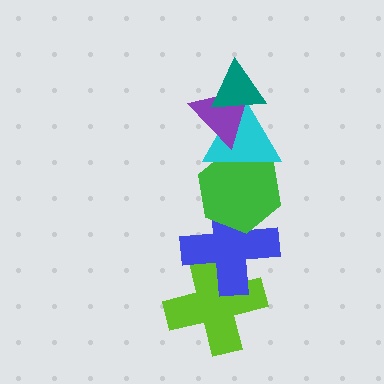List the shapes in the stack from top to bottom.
From top to bottom: the teal triangle, the purple triangle, the cyan triangle, the green hexagon, the blue cross, the lime cross.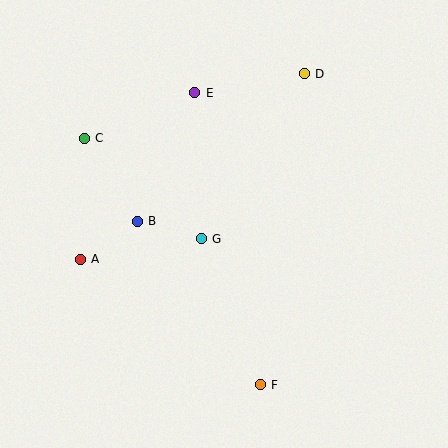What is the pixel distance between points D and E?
The distance between D and E is 111 pixels.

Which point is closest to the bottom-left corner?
Point A is closest to the bottom-left corner.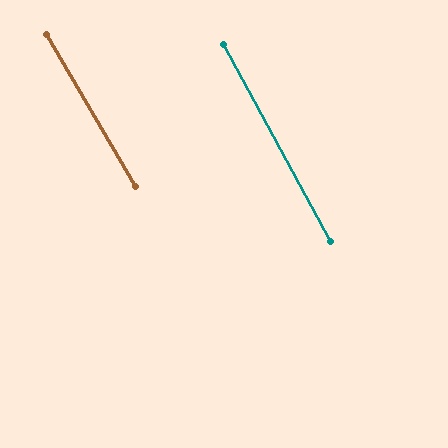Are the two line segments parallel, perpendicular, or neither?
Parallel — their directions differ by only 1.7°.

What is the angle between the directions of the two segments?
Approximately 2 degrees.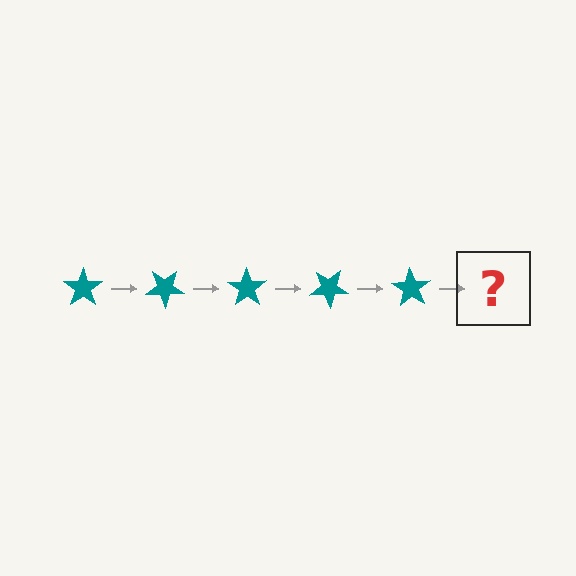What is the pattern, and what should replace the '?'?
The pattern is that the star rotates 35 degrees each step. The '?' should be a teal star rotated 175 degrees.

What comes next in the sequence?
The next element should be a teal star rotated 175 degrees.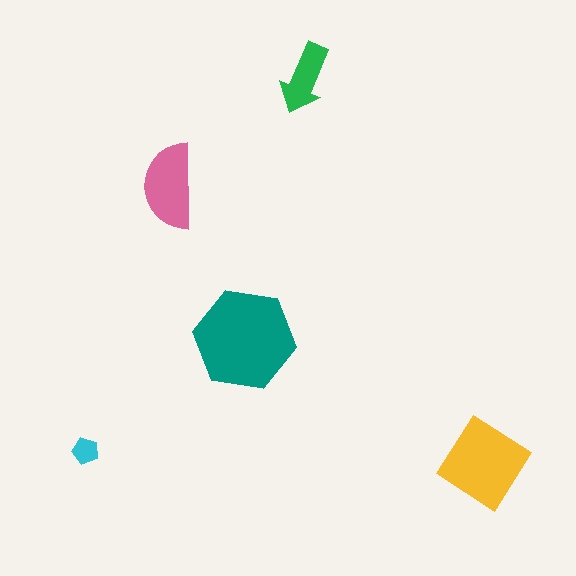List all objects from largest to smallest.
The teal hexagon, the yellow diamond, the pink semicircle, the green arrow, the cyan pentagon.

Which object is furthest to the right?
The yellow diamond is rightmost.